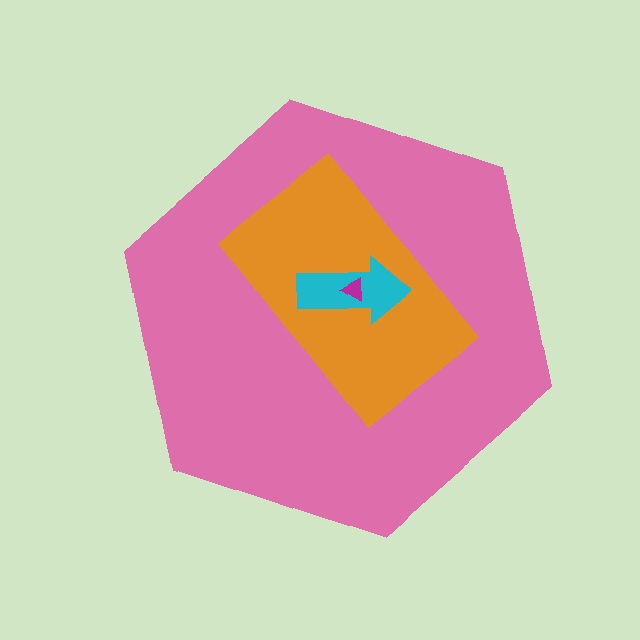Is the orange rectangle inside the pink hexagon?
Yes.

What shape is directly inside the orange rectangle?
The cyan arrow.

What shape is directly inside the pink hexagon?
The orange rectangle.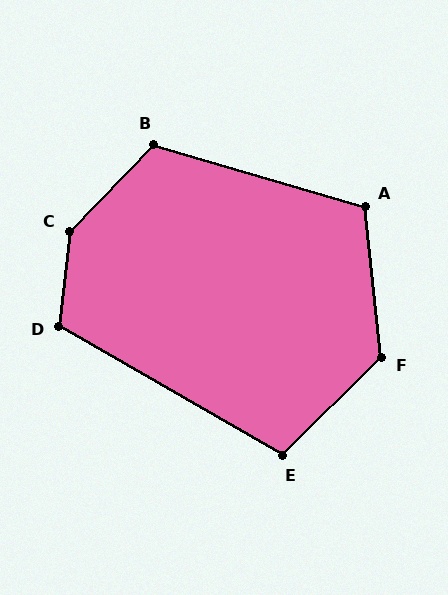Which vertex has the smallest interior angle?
E, at approximately 105 degrees.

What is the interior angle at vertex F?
Approximately 129 degrees (obtuse).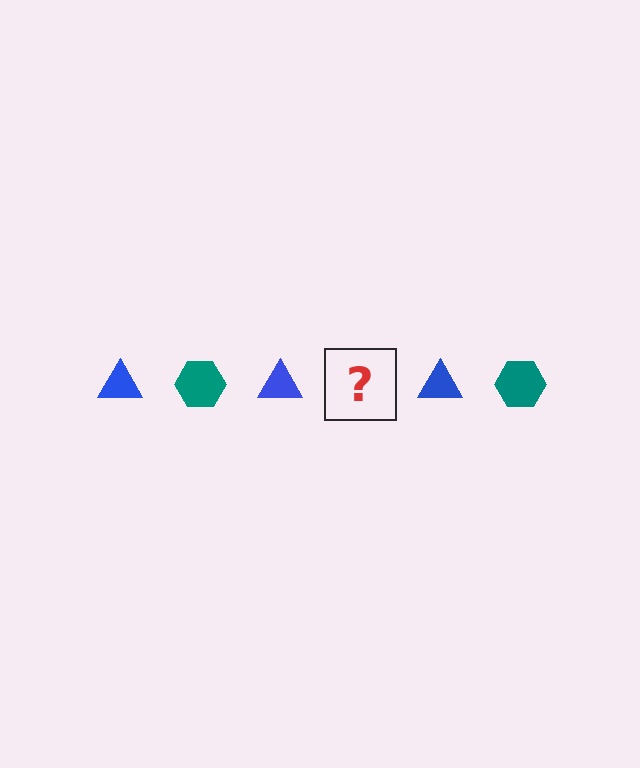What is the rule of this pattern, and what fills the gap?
The rule is that the pattern alternates between blue triangle and teal hexagon. The gap should be filled with a teal hexagon.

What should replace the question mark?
The question mark should be replaced with a teal hexagon.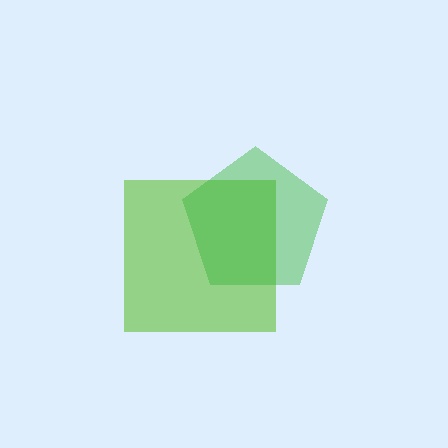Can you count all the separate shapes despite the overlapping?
Yes, there are 2 separate shapes.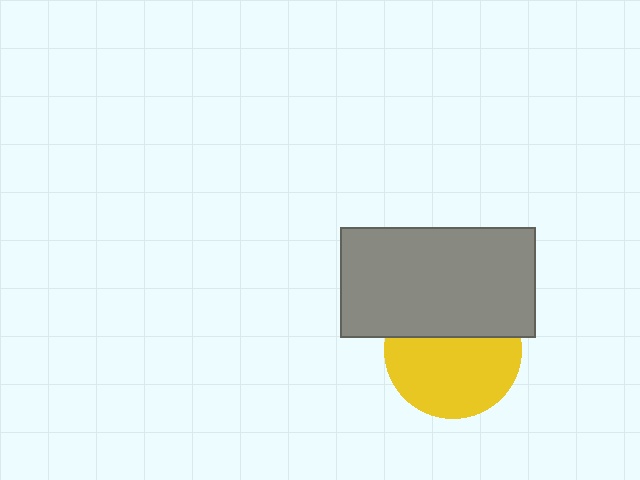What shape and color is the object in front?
The object in front is a gray rectangle.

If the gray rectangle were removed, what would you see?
You would see the complete yellow circle.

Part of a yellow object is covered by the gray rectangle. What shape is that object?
It is a circle.